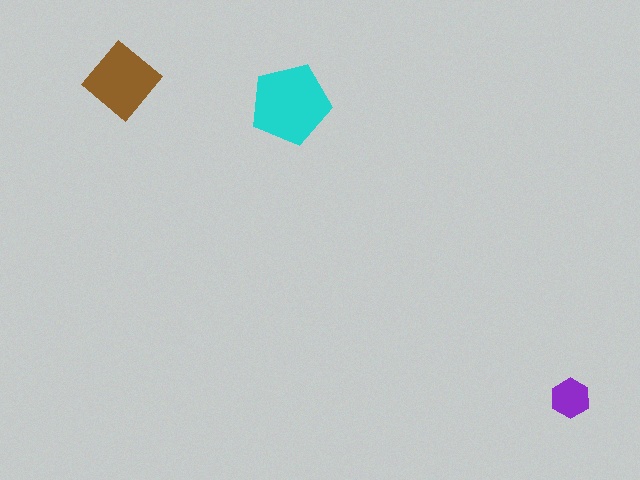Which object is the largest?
The cyan pentagon.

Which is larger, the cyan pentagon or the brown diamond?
The cyan pentagon.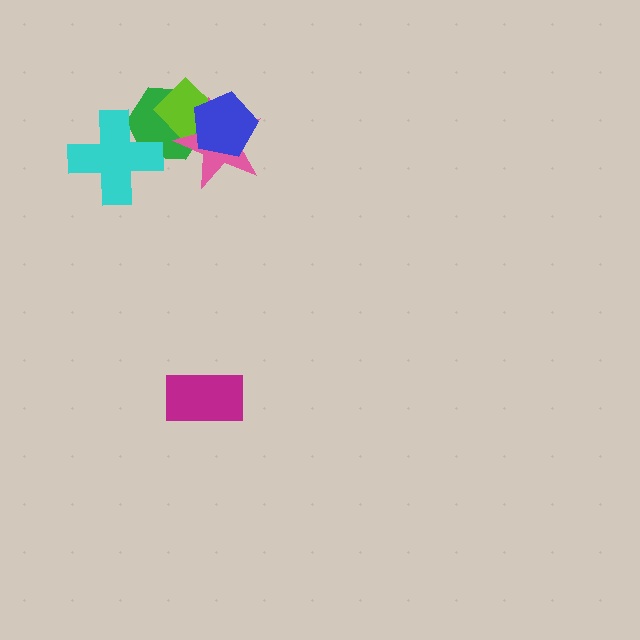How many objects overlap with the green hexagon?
4 objects overlap with the green hexagon.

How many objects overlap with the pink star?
3 objects overlap with the pink star.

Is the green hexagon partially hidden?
Yes, it is partially covered by another shape.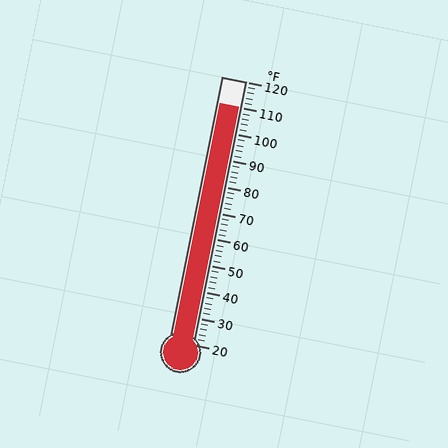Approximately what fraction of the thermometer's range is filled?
The thermometer is filled to approximately 90% of its range.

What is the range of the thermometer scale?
The thermometer scale ranges from 20°F to 120°F.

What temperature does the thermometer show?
The thermometer shows approximately 110°F.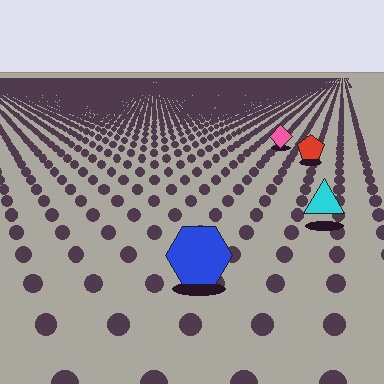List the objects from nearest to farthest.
From nearest to farthest: the blue hexagon, the cyan triangle, the red pentagon, the pink diamond.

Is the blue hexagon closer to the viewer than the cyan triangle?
Yes. The blue hexagon is closer — you can tell from the texture gradient: the ground texture is coarser near it.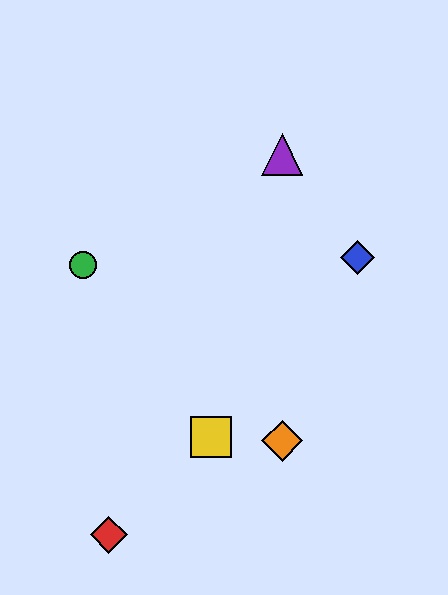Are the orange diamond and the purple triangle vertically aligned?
Yes, both are at x≈282.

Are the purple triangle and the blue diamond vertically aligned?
No, the purple triangle is at x≈282 and the blue diamond is at x≈357.